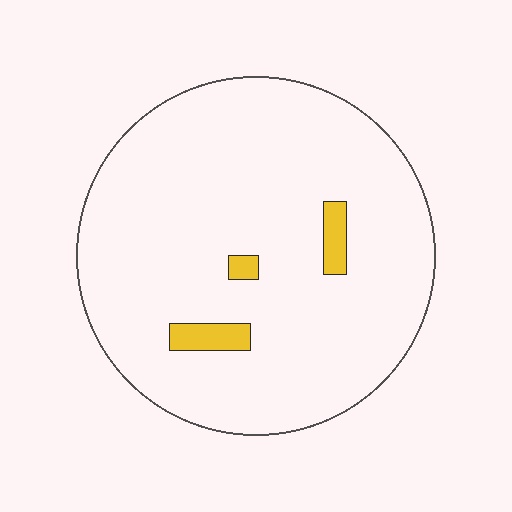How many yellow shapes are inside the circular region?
3.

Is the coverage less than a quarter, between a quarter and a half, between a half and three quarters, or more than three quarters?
Less than a quarter.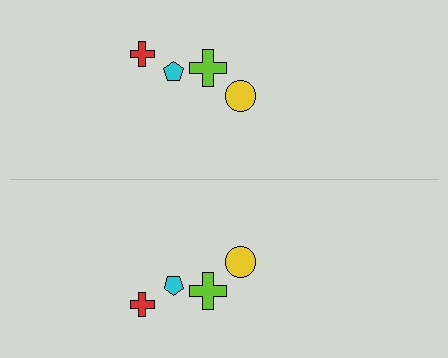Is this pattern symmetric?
Yes, this pattern has bilateral (reflection) symmetry.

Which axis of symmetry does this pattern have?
The pattern has a horizontal axis of symmetry running through the center of the image.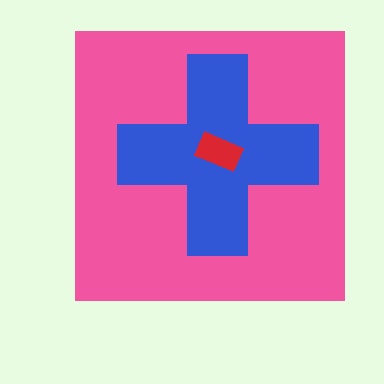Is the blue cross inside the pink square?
Yes.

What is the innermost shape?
The red rectangle.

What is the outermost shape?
The pink square.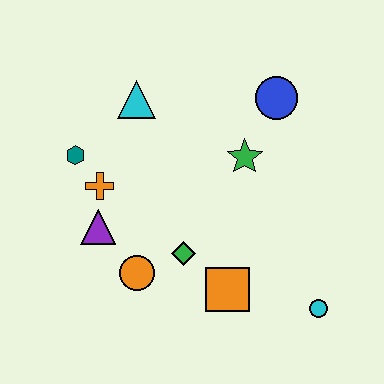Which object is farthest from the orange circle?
The blue circle is farthest from the orange circle.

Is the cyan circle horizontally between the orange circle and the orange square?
No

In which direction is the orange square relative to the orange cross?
The orange square is to the right of the orange cross.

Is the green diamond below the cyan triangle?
Yes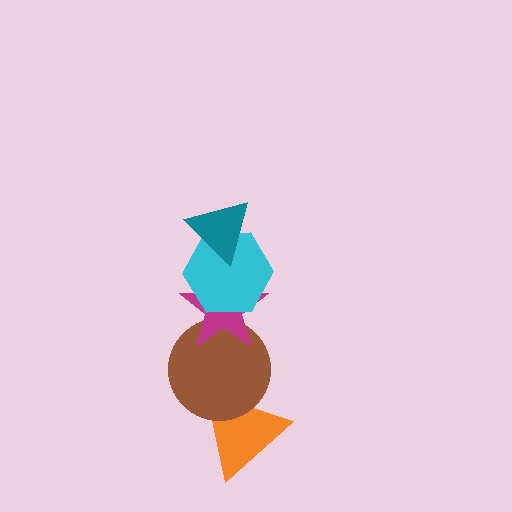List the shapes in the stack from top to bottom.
From top to bottom: the teal triangle, the cyan hexagon, the magenta star, the brown circle, the orange triangle.